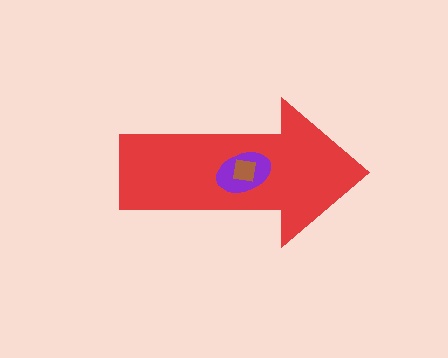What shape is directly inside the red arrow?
The purple ellipse.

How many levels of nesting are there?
3.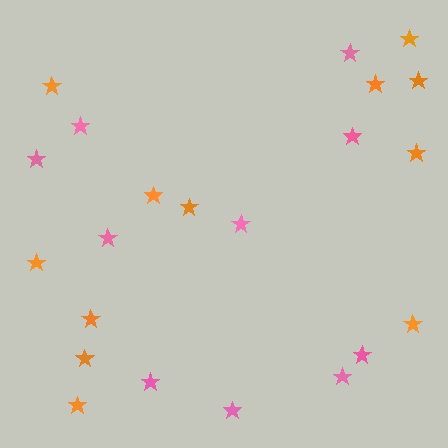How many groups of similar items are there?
There are 2 groups: one group of pink stars (10) and one group of orange stars (12).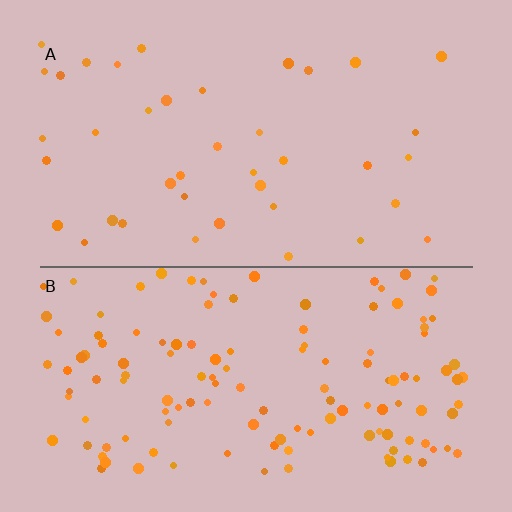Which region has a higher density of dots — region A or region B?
B (the bottom).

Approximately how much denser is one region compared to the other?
Approximately 3.3× — region B over region A.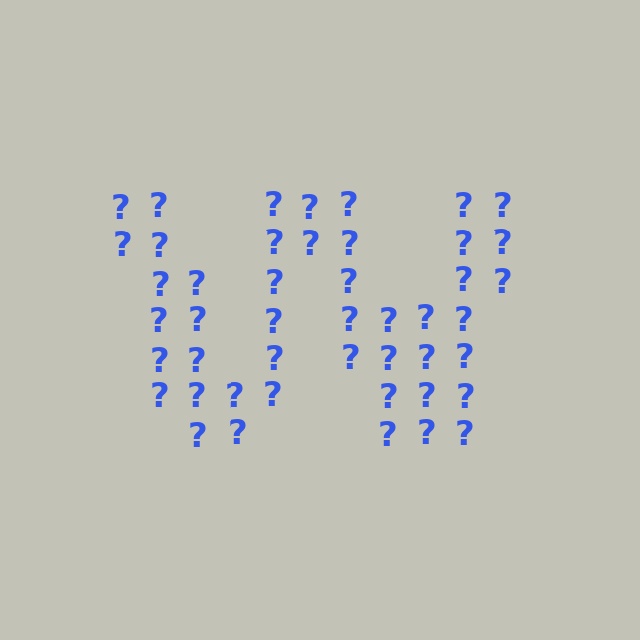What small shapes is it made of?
It is made of small question marks.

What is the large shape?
The large shape is the letter W.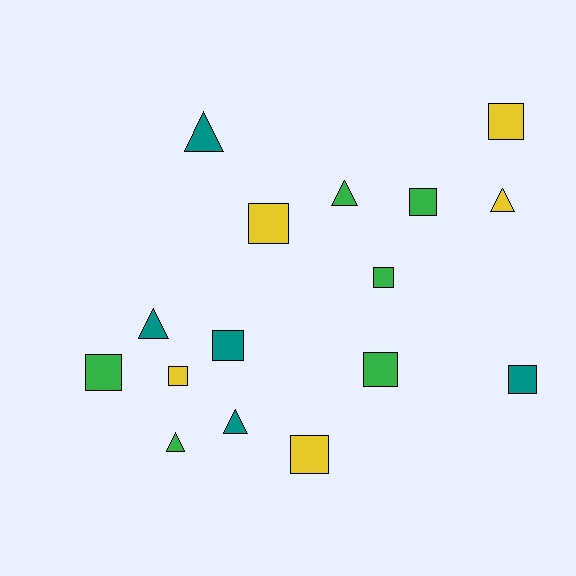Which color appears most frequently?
Green, with 6 objects.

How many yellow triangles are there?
There is 1 yellow triangle.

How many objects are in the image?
There are 16 objects.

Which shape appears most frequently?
Square, with 10 objects.